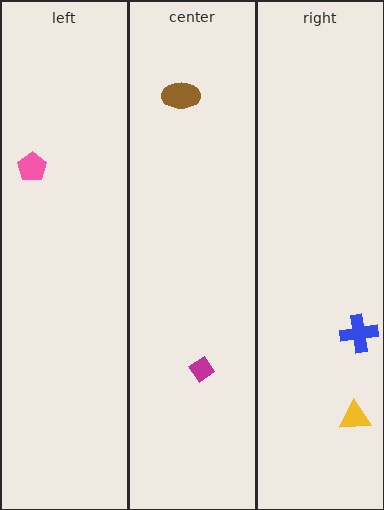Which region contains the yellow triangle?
The right region.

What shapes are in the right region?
The yellow triangle, the blue cross.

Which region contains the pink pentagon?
The left region.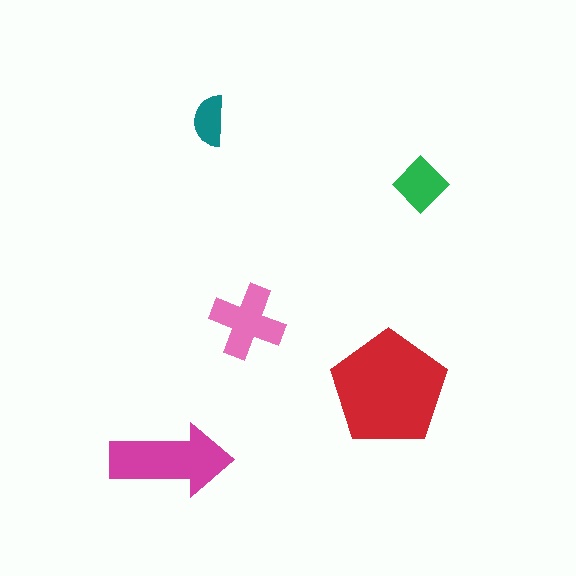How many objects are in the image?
There are 5 objects in the image.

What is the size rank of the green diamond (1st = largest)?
4th.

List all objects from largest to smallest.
The red pentagon, the magenta arrow, the pink cross, the green diamond, the teal semicircle.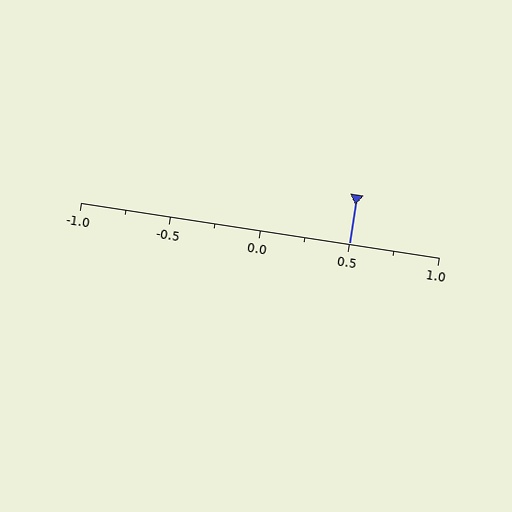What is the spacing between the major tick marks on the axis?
The major ticks are spaced 0.5 apart.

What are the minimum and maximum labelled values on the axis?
The axis runs from -1.0 to 1.0.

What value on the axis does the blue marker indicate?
The marker indicates approximately 0.5.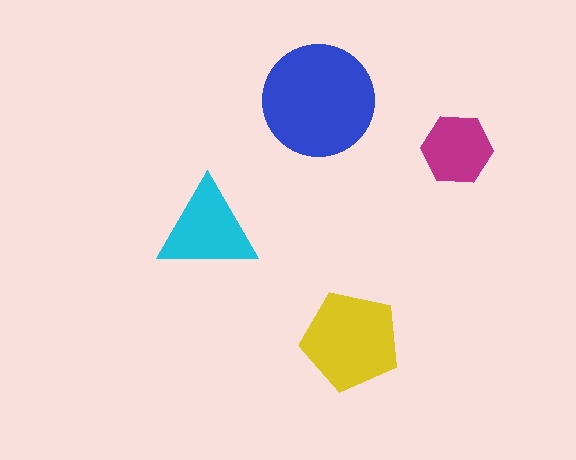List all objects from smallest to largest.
The magenta hexagon, the cyan triangle, the yellow pentagon, the blue circle.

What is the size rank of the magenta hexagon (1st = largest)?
4th.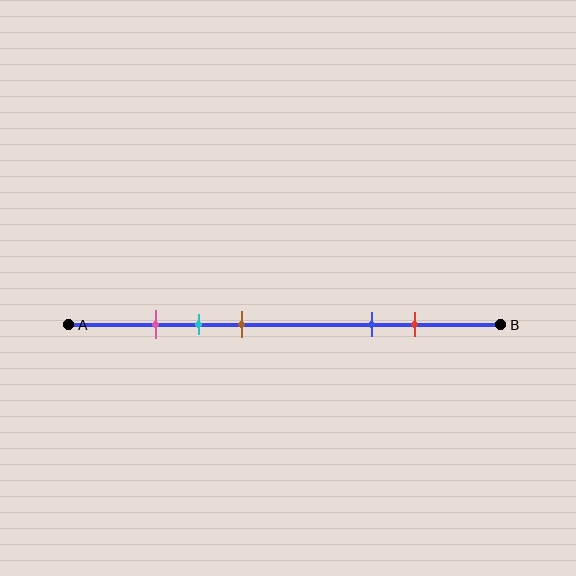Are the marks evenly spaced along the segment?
No, the marks are not evenly spaced.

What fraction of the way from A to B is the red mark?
The red mark is approximately 80% (0.8) of the way from A to B.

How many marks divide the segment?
There are 5 marks dividing the segment.